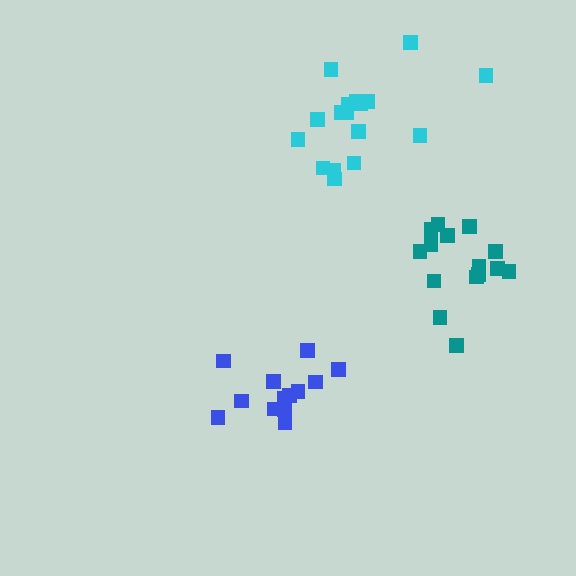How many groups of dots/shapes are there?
There are 3 groups.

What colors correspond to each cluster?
The clusters are colored: blue, cyan, teal.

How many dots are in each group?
Group 1: 14 dots, Group 2: 17 dots, Group 3: 15 dots (46 total).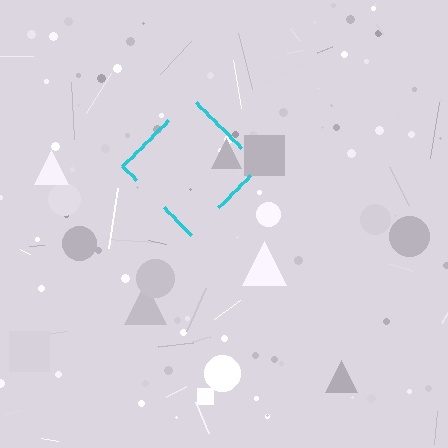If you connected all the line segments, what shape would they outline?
They would outline a diamond.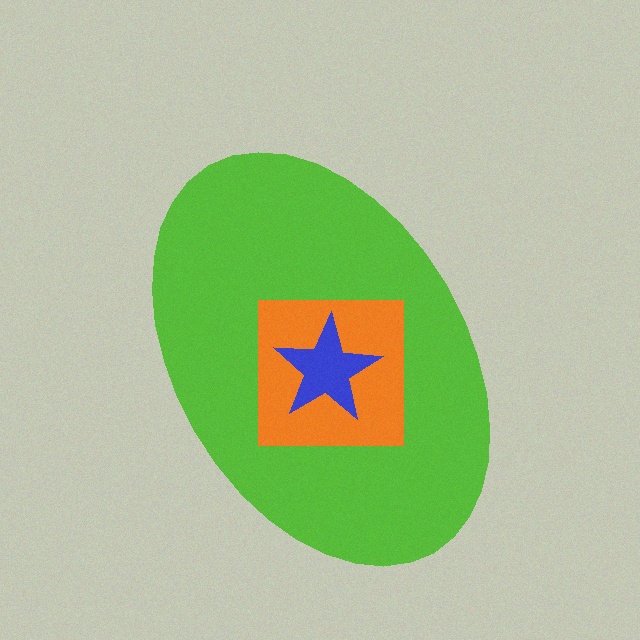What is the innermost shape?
The blue star.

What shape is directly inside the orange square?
The blue star.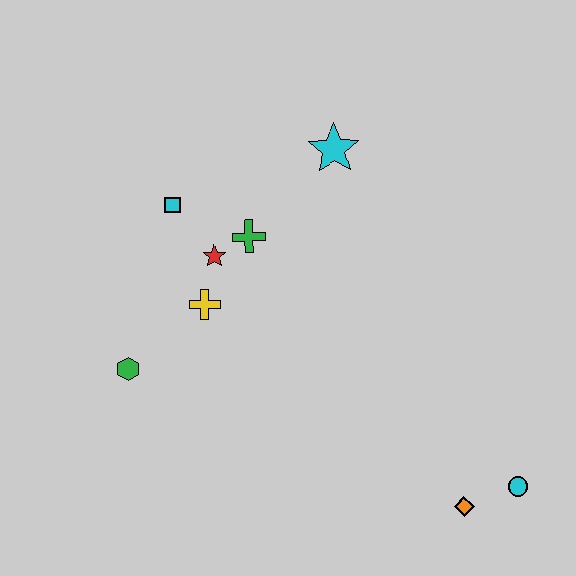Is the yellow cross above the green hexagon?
Yes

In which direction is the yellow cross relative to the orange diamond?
The yellow cross is to the left of the orange diamond.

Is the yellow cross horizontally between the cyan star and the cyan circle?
No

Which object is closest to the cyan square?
The red star is closest to the cyan square.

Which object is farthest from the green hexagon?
The cyan circle is farthest from the green hexagon.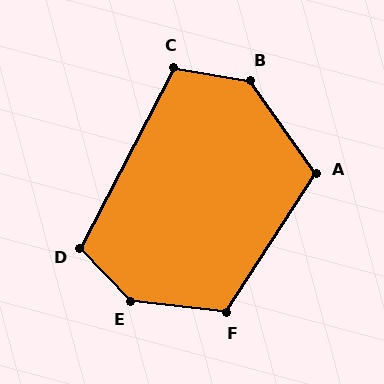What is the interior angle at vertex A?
Approximately 112 degrees (obtuse).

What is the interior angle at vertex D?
Approximately 109 degrees (obtuse).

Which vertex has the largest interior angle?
E, at approximately 140 degrees.